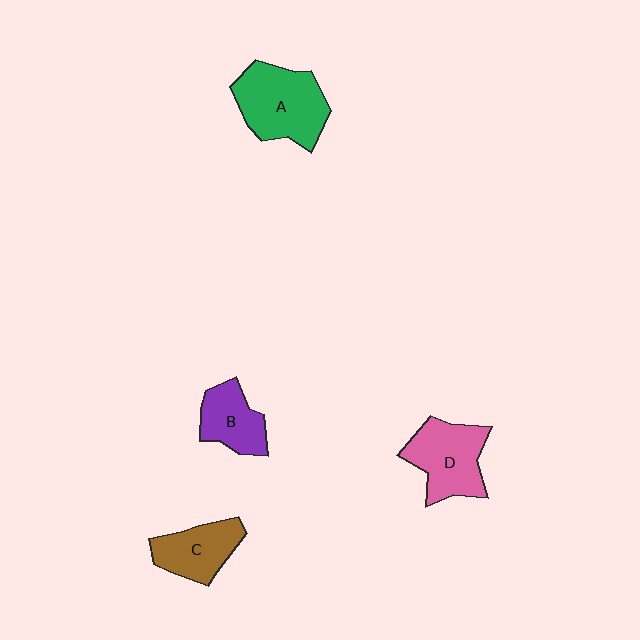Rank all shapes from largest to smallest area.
From largest to smallest: A (green), D (pink), C (brown), B (purple).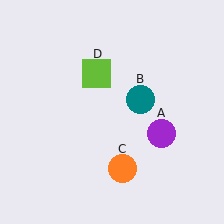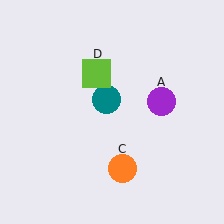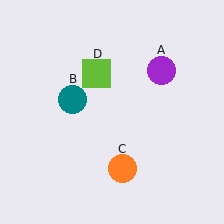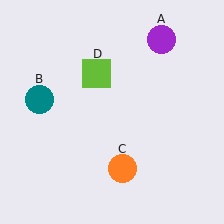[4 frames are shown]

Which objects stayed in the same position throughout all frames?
Orange circle (object C) and lime square (object D) remained stationary.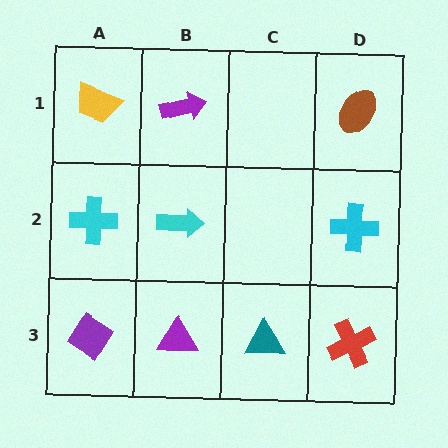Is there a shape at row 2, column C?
No, that cell is empty.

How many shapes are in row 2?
3 shapes.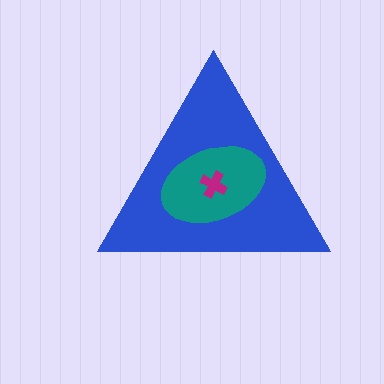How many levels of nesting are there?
3.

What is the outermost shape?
The blue triangle.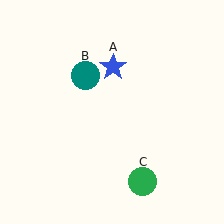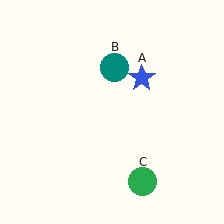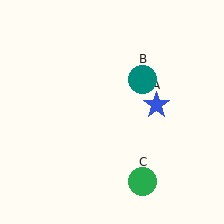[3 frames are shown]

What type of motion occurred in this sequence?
The blue star (object A), teal circle (object B) rotated clockwise around the center of the scene.